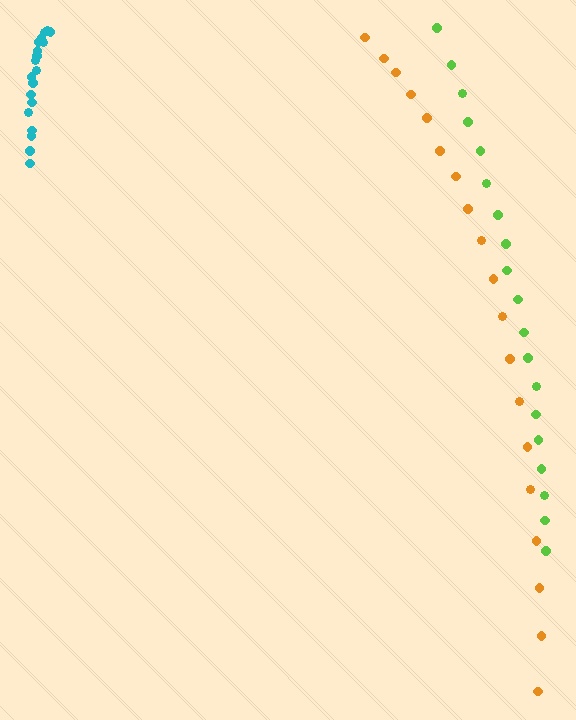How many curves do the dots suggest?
There are 3 distinct paths.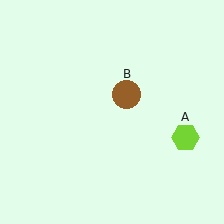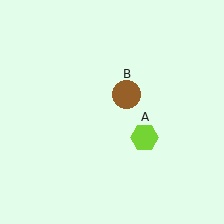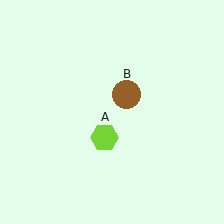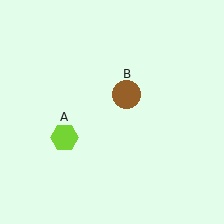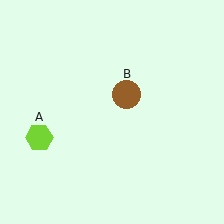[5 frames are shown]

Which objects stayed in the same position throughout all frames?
Brown circle (object B) remained stationary.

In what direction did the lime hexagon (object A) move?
The lime hexagon (object A) moved left.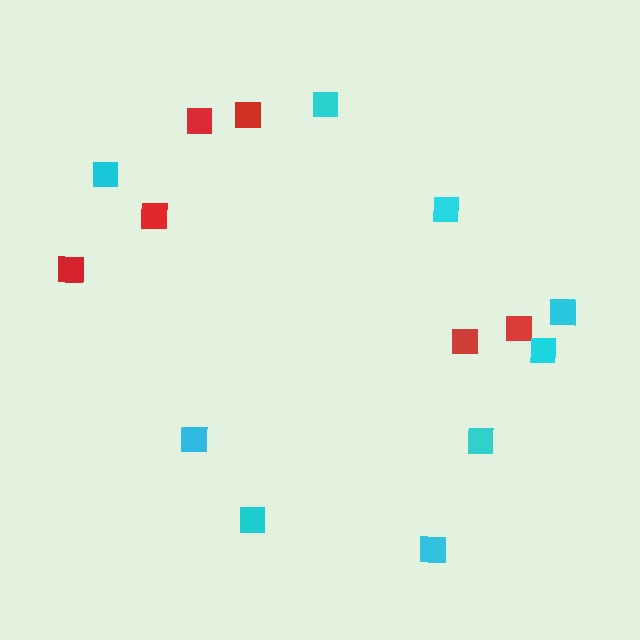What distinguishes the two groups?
There are 2 groups: one group of red squares (6) and one group of cyan squares (9).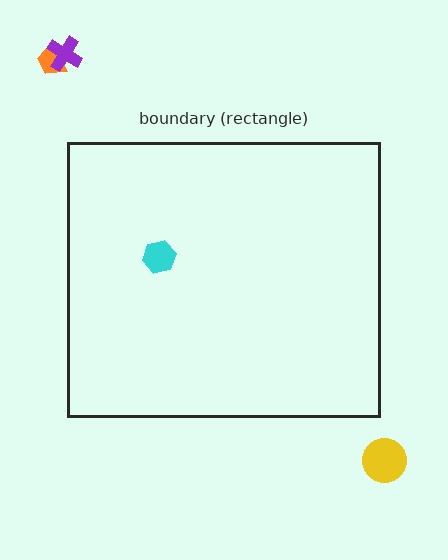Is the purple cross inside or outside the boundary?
Outside.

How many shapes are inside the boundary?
1 inside, 3 outside.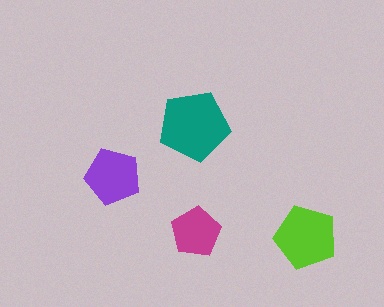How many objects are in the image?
There are 4 objects in the image.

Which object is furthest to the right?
The lime pentagon is rightmost.